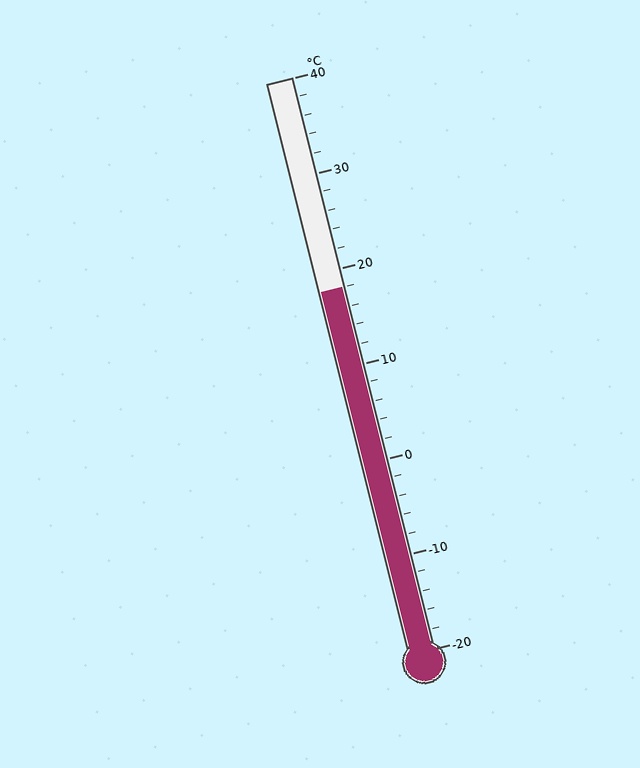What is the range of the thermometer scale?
The thermometer scale ranges from -20°C to 40°C.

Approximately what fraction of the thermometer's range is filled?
The thermometer is filled to approximately 65% of its range.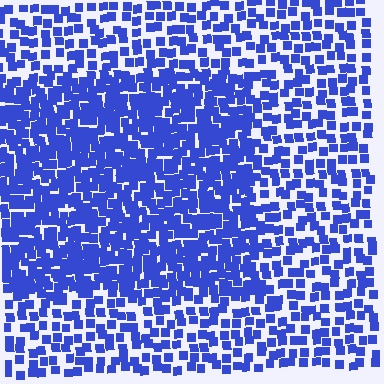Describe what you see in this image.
The image contains small blue elements arranged at two different densities. A rectangle-shaped region is visible where the elements are more densely packed than the surrounding area.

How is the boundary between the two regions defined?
The boundary is defined by a change in element density (approximately 1.9x ratio). All elements are the same color, size, and shape.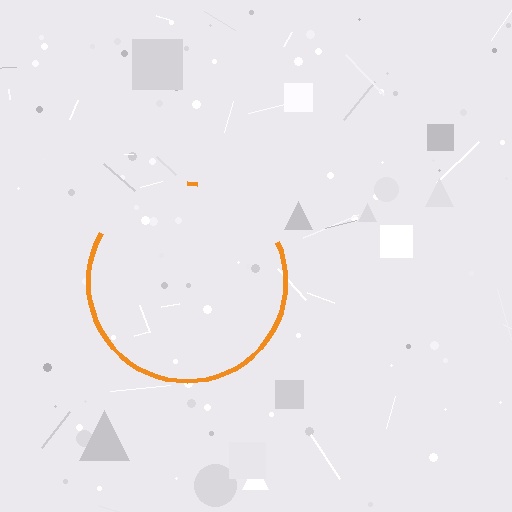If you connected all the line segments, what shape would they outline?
They would outline a circle.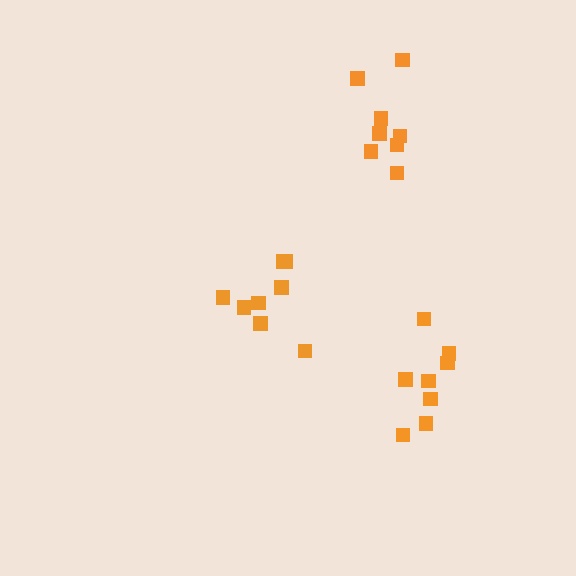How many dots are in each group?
Group 1: 8 dots, Group 2: 8 dots, Group 3: 8 dots (24 total).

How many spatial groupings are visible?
There are 3 spatial groupings.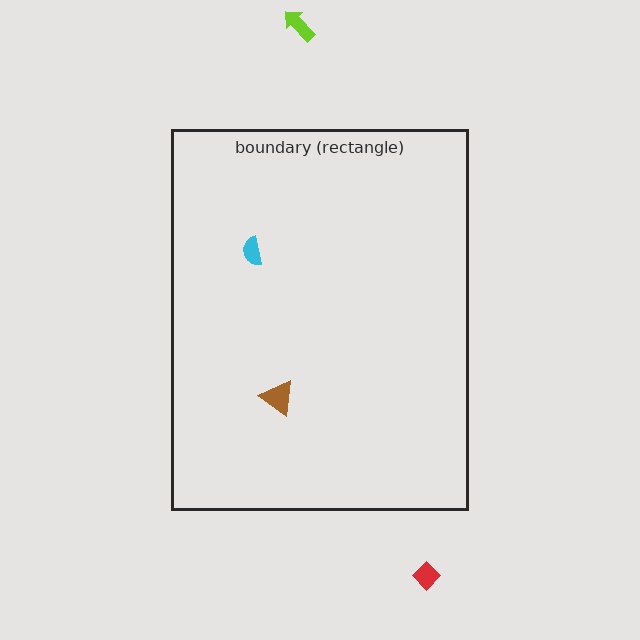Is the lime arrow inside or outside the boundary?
Outside.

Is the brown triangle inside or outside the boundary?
Inside.